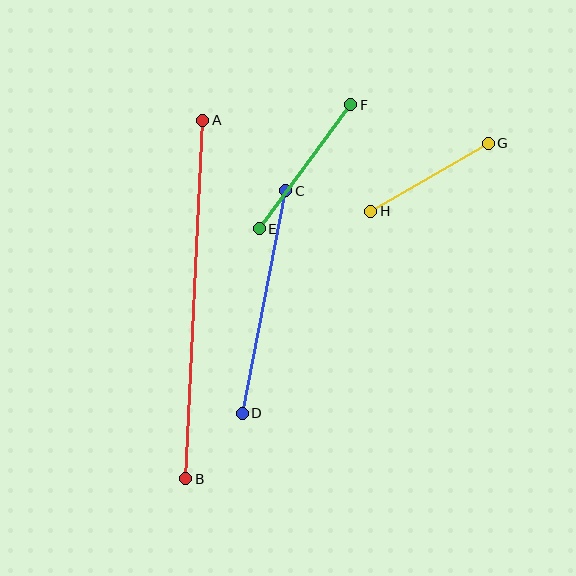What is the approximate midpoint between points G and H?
The midpoint is at approximately (429, 177) pixels.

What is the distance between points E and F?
The distance is approximately 154 pixels.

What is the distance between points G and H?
The distance is approximately 136 pixels.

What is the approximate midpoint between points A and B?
The midpoint is at approximately (194, 299) pixels.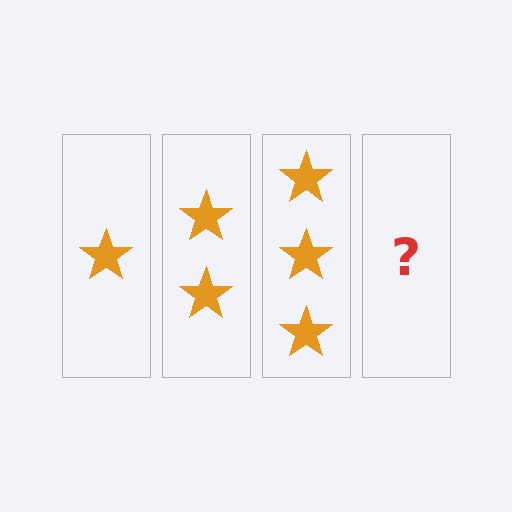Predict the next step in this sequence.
The next step is 4 stars.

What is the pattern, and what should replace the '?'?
The pattern is that each step adds one more star. The '?' should be 4 stars.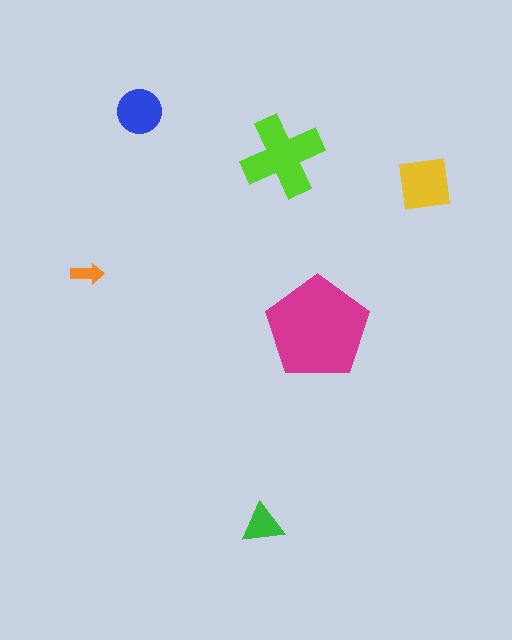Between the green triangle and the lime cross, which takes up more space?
The lime cross.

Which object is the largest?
The magenta pentagon.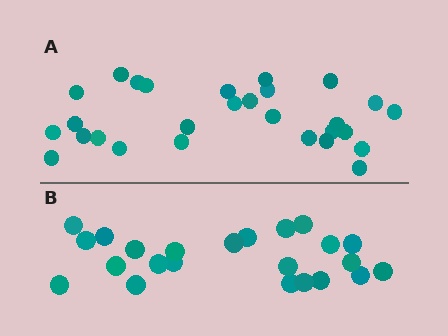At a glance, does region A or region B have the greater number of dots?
Region A (the top region) has more dots.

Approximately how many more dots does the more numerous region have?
Region A has about 5 more dots than region B.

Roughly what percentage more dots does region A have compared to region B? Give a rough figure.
About 20% more.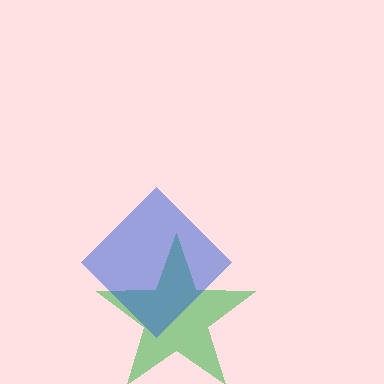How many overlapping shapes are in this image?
There are 2 overlapping shapes in the image.